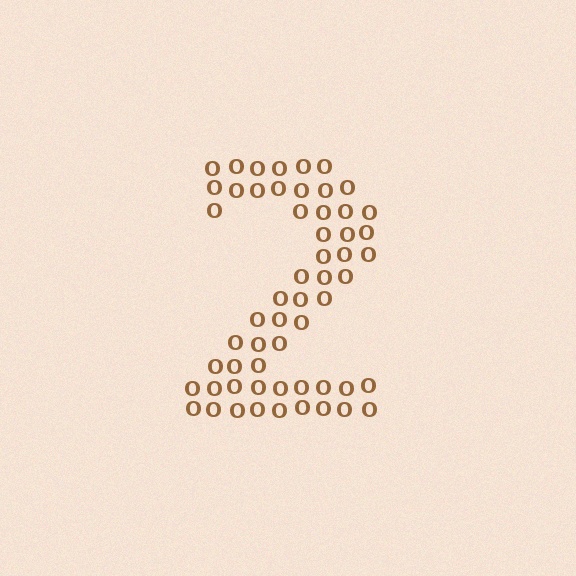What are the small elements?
The small elements are letter O's.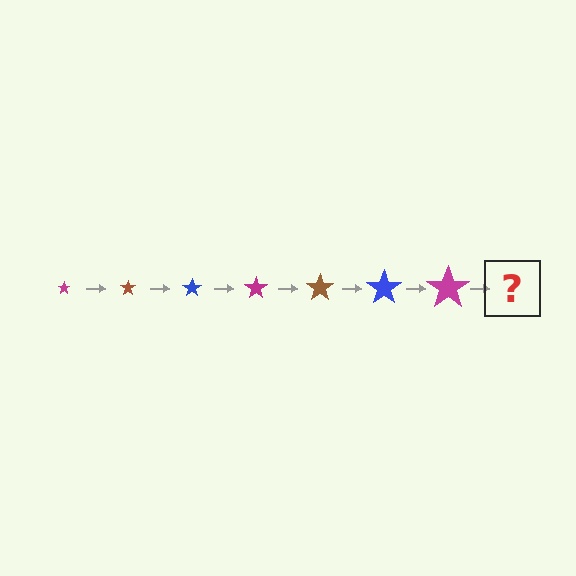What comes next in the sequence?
The next element should be a brown star, larger than the previous one.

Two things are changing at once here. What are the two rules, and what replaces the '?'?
The two rules are that the star grows larger each step and the color cycles through magenta, brown, and blue. The '?' should be a brown star, larger than the previous one.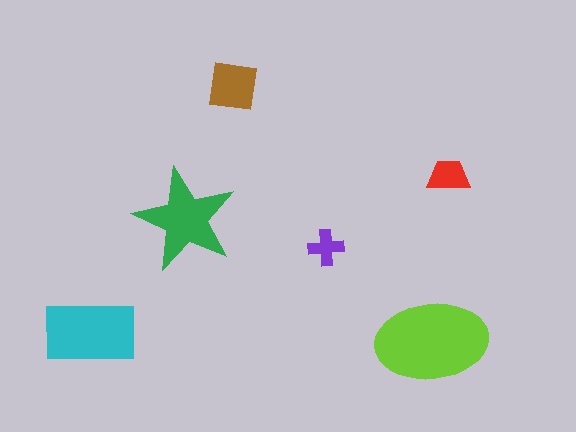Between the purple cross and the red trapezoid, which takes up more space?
The red trapezoid.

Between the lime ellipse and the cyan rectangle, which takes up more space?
The lime ellipse.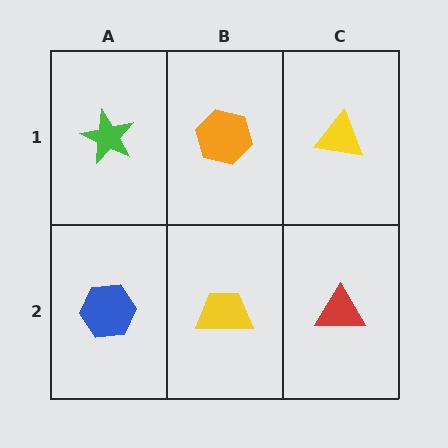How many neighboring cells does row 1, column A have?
2.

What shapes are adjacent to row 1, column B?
A yellow trapezoid (row 2, column B), a green star (row 1, column A), a yellow triangle (row 1, column C).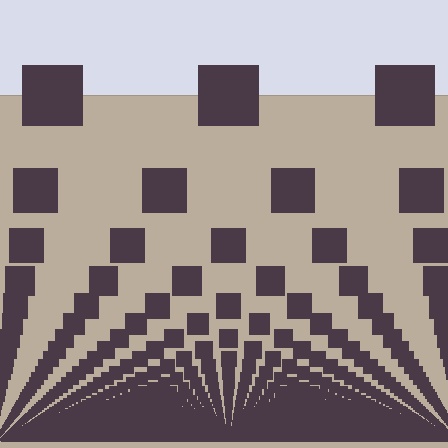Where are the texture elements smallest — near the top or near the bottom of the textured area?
Near the bottom.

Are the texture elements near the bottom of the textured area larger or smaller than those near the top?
Smaller. The gradient is inverted — elements near the bottom are smaller and denser.